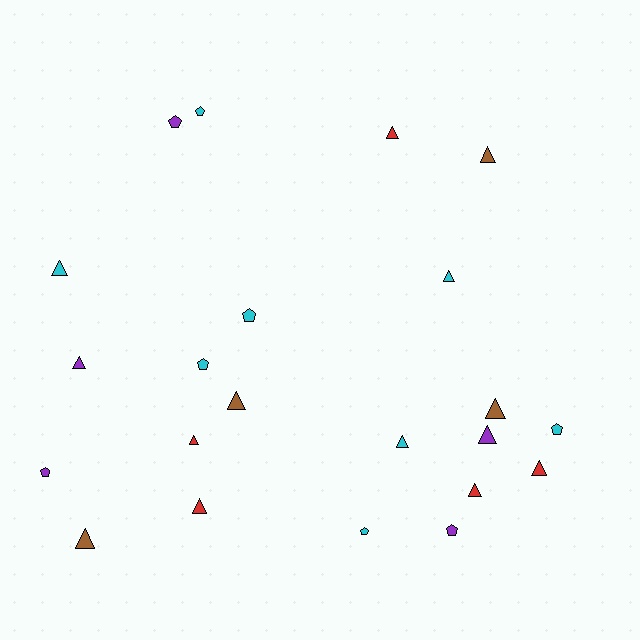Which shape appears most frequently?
Triangle, with 14 objects.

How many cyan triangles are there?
There are 3 cyan triangles.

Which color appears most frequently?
Cyan, with 8 objects.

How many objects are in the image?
There are 22 objects.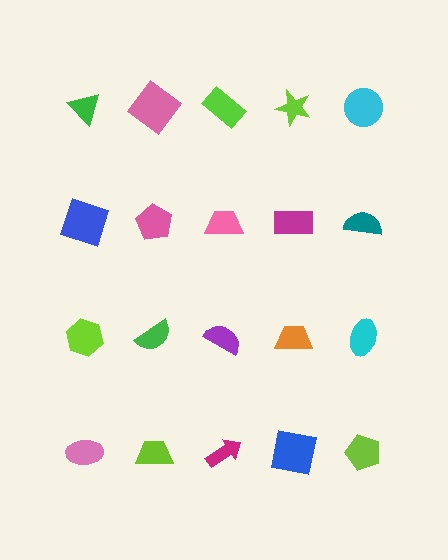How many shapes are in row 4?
5 shapes.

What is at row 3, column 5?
A cyan ellipse.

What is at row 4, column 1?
A pink ellipse.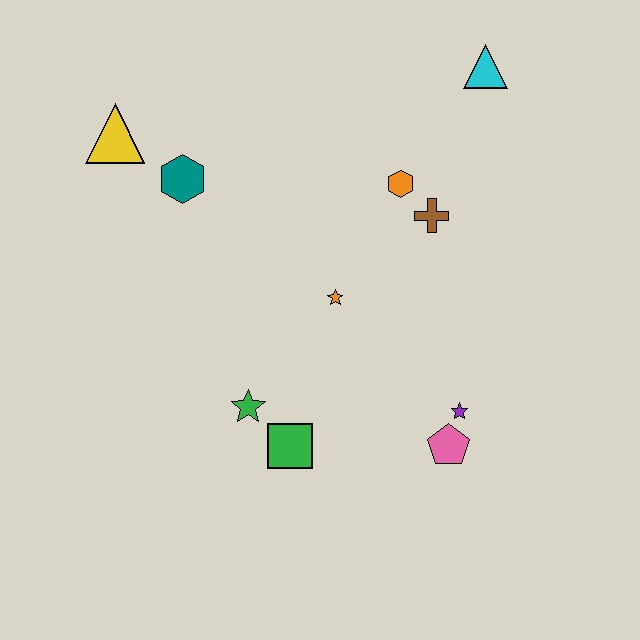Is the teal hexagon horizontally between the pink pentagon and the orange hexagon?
No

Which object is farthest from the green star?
The cyan triangle is farthest from the green star.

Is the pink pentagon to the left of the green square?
No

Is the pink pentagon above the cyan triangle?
No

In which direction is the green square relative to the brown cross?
The green square is below the brown cross.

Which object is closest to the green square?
The green star is closest to the green square.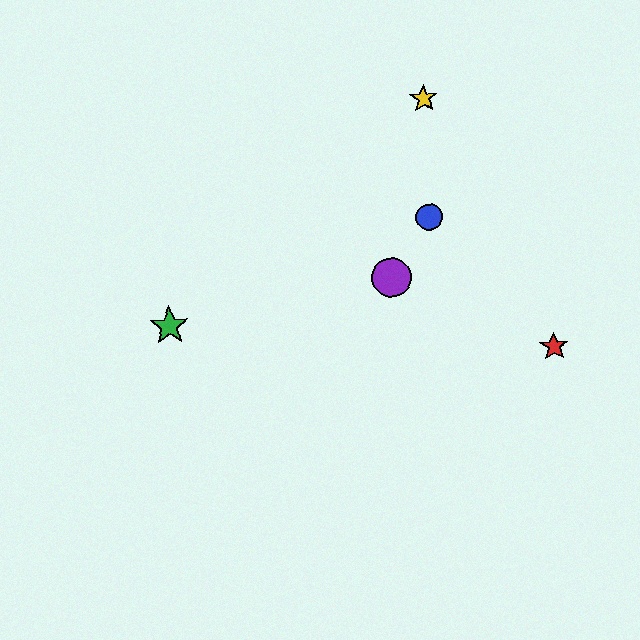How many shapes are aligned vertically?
2 shapes (the blue circle, the yellow star) are aligned vertically.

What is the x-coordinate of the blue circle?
The blue circle is at x≈429.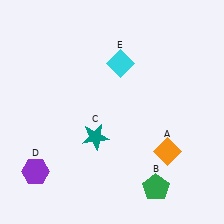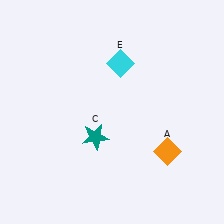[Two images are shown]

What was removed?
The purple hexagon (D), the green pentagon (B) were removed in Image 2.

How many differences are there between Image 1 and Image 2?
There are 2 differences between the two images.